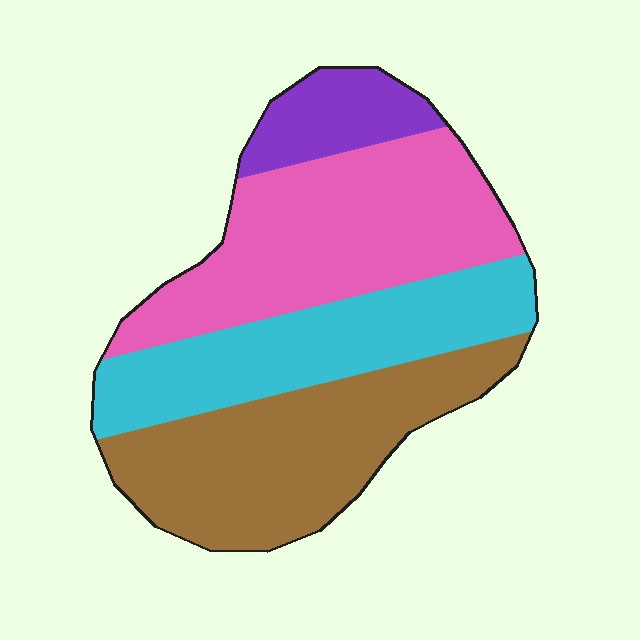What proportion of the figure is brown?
Brown takes up between a sixth and a third of the figure.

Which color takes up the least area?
Purple, at roughly 10%.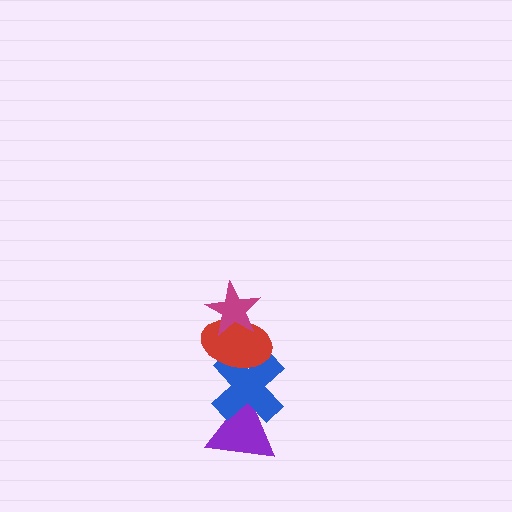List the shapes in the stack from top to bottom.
From top to bottom: the magenta star, the red ellipse, the blue cross, the purple triangle.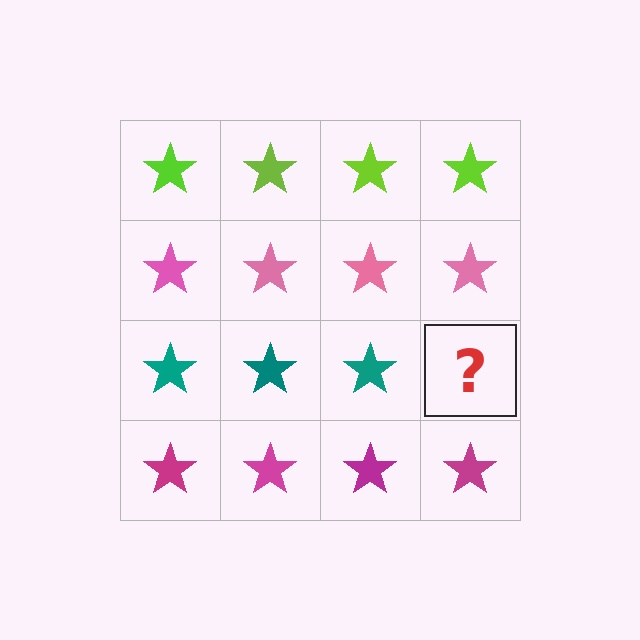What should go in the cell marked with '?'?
The missing cell should contain a teal star.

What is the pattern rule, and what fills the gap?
The rule is that each row has a consistent color. The gap should be filled with a teal star.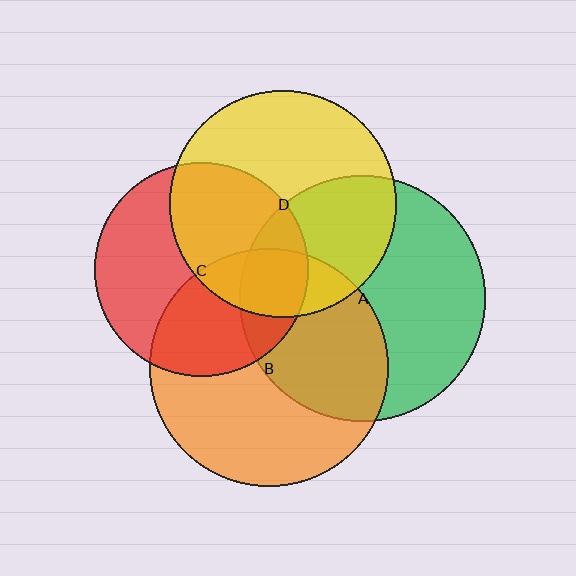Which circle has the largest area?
Circle A (green).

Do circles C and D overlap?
Yes.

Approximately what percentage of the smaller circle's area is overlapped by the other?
Approximately 45%.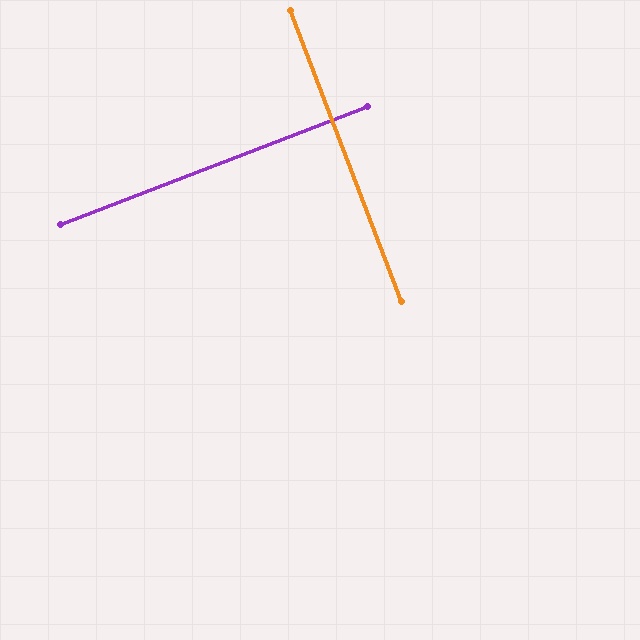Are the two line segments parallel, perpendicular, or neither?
Perpendicular — they meet at approximately 90°.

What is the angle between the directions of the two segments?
Approximately 90 degrees.